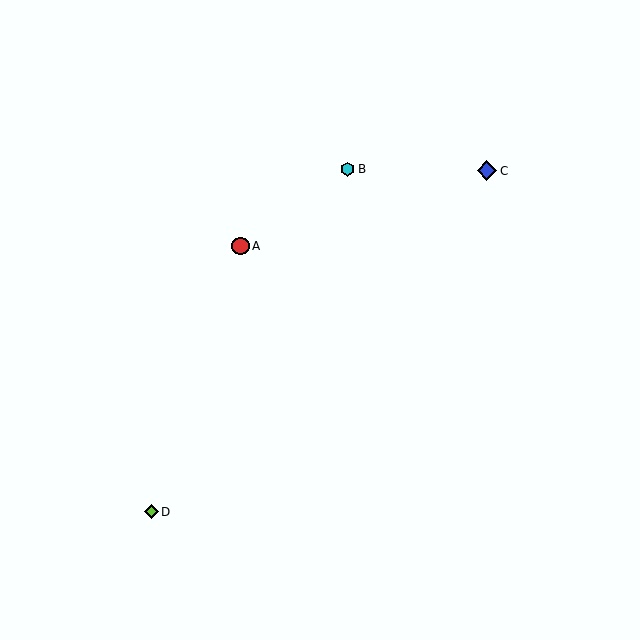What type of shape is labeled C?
Shape C is a blue diamond.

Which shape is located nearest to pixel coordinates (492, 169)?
The blue diamond (labeled C) at (487, 171) is nearest to that location.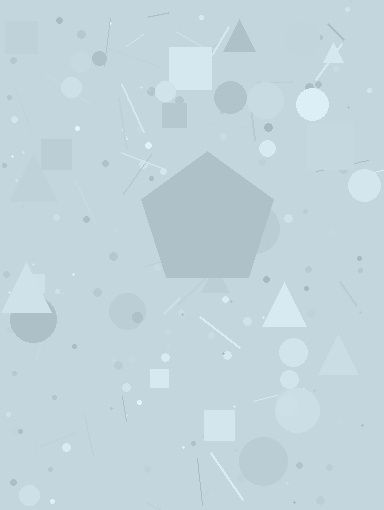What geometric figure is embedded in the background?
A pentagon is embedded in the background.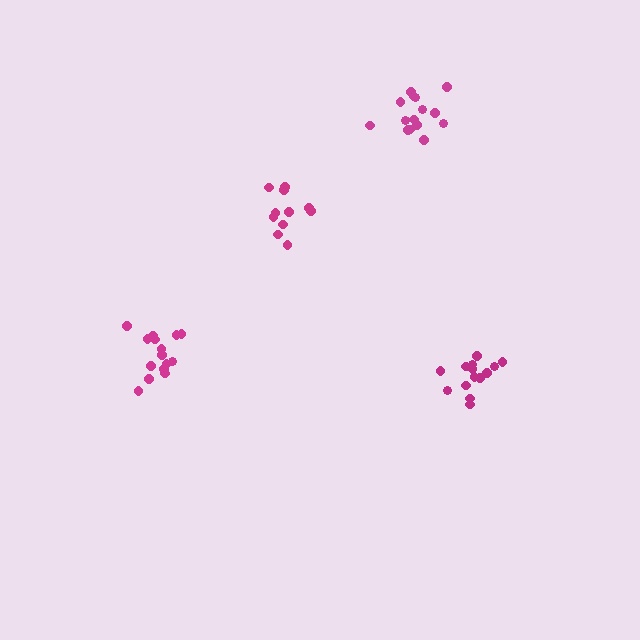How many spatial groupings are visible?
There are 4 spatial groupings.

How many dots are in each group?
Group 1: 11 dots, Group 2: 15 dots, Group 3: 14 dots, Group 4: 15 dots (55 total).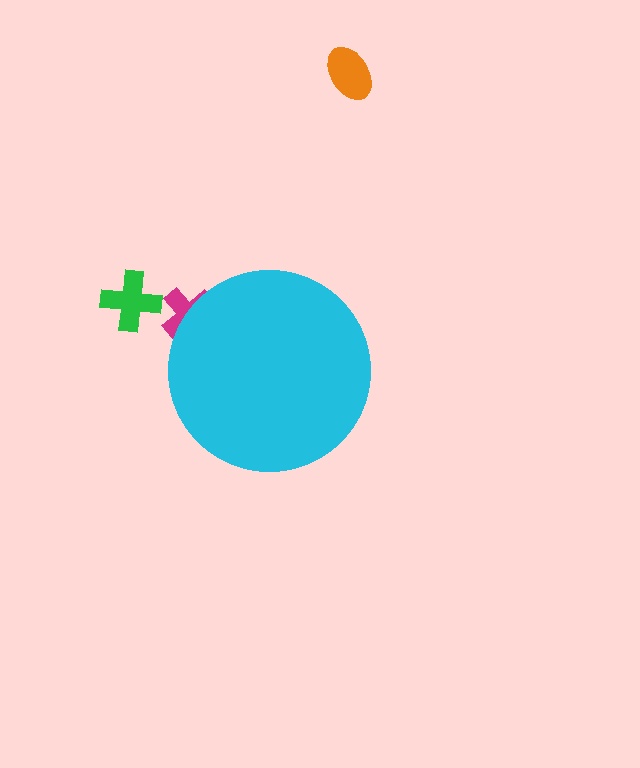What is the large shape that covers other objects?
A cyan circle.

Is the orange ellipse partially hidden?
No, the orange ellipse is fully visible.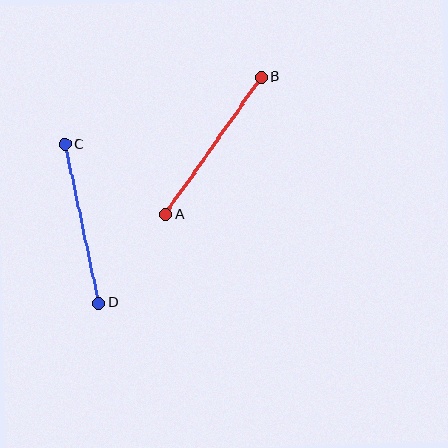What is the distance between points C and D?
The distance is approximately 162 pixels.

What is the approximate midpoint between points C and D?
The midpoint is at approximately (82, 223) pixels.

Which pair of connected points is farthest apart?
Points A and B are farthest apart.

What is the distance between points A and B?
The distance is approximately 167 pixels.